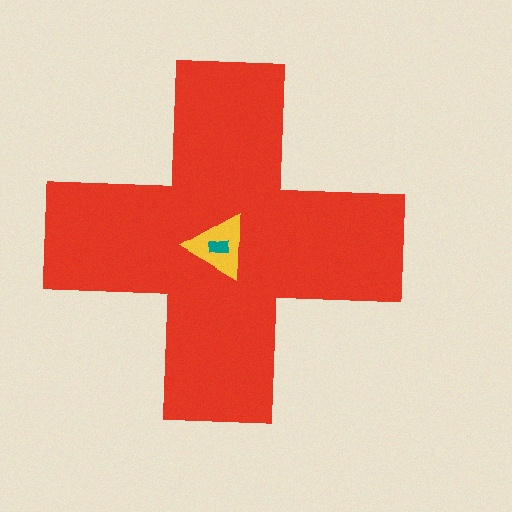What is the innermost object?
The teal rectangle.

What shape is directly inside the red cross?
The yellow triangle.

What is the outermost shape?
The red cross.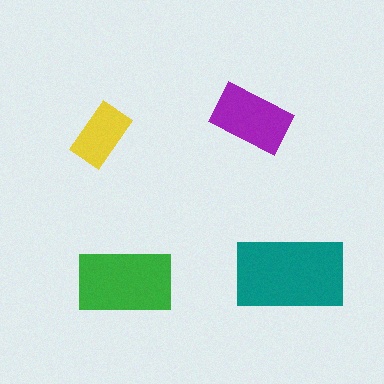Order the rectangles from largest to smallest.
the teal one, the green one, the purple one, the yellow one.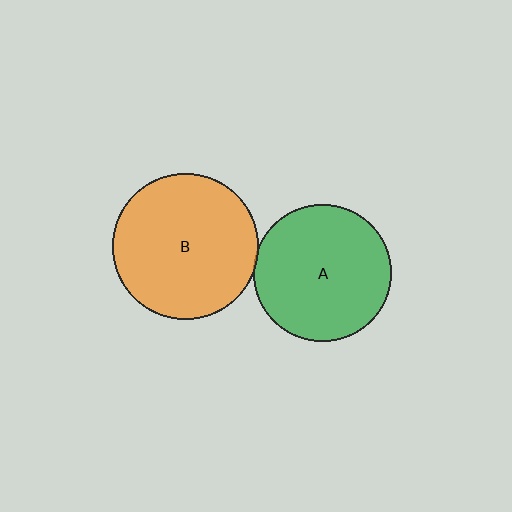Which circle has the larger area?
Circle B (orange).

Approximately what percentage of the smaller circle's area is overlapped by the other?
Approximately 5%.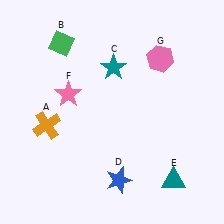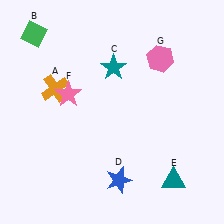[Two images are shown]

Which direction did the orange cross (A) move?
The orange cross (A) moved up.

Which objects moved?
The objects that moved are: the orange cross (A), the green diamond (B).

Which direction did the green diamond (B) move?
The green diamond (B) moved left.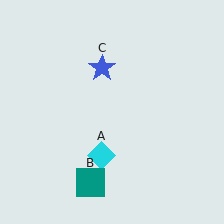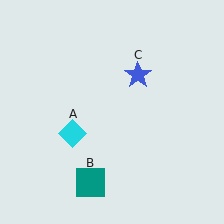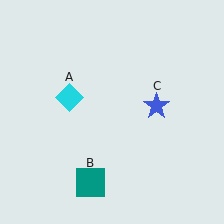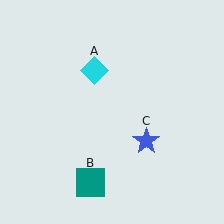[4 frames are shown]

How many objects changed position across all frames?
2 objects changed position: cyan diamond (object A), blue star (object C).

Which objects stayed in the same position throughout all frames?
Teal square (object B) remained stationary.